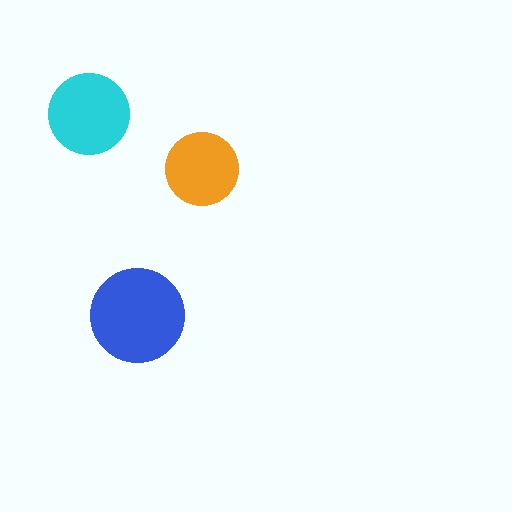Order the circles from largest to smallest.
the blue one, the cyan one, the orange one.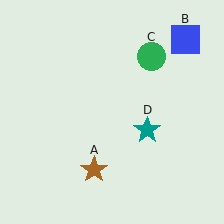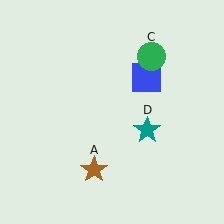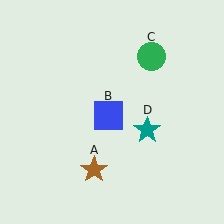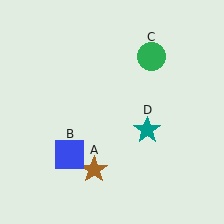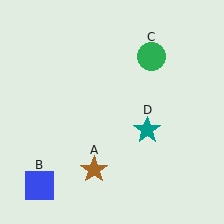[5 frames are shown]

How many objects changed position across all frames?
1 object changed position: blue square (object B).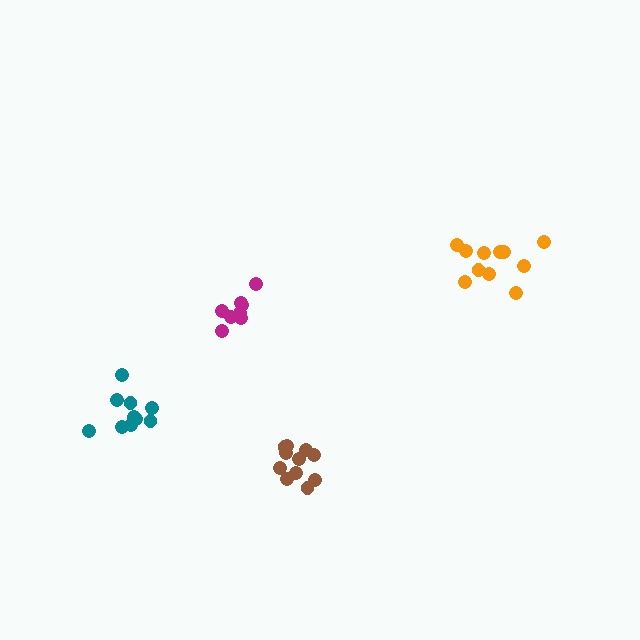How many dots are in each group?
Group 1: 8 dots, Group 2: 11 dots, Group 3: 11 dots, Group 4: 10 dots (40 total).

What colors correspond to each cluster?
The clusters are colored: magenta, orange, brown, teal.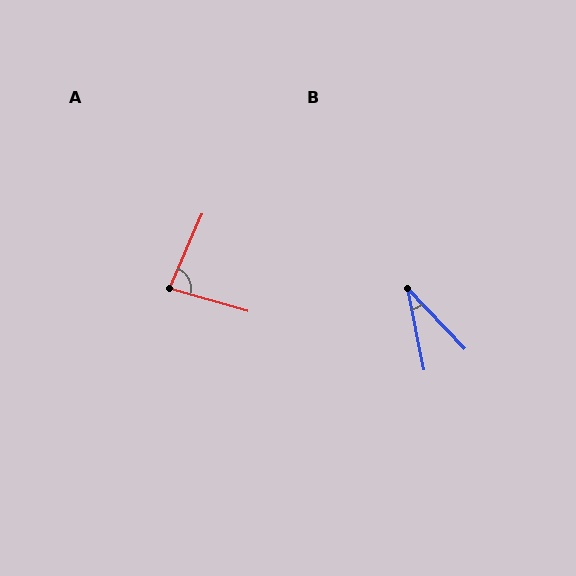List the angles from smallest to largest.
B (32°), A (83°).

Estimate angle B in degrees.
Approximately 32 degrees.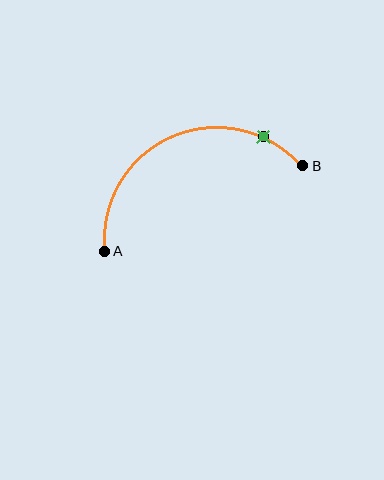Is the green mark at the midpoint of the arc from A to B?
No. The green mark lies on the arc but is closer to endpoint B. The arc midpoint would be at the point on the curve equidistant along the arc from both A and B.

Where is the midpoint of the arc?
The arc midpoint is the point on the curve farthest from the straight line joining A and B. It sits above that line.